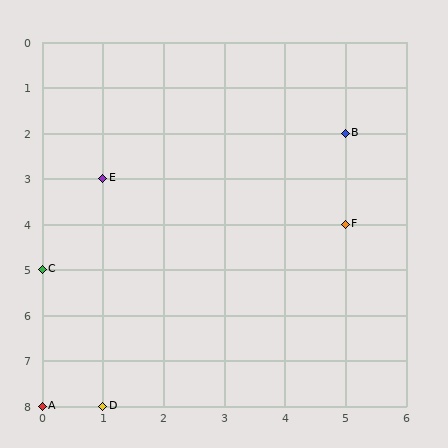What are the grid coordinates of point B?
Point B is at grid coordinates (5, 2).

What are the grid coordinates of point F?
Point F is at grid coordinates (5, 4).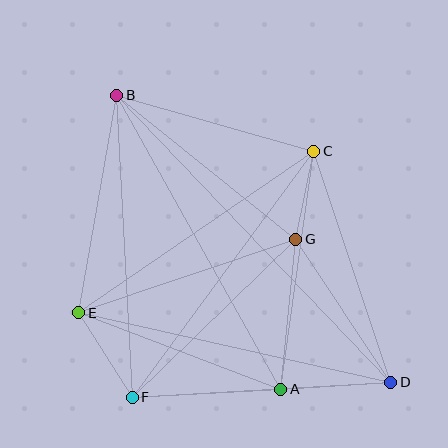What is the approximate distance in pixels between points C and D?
The distance between C and D is approximately 244 pixels.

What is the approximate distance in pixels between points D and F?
The distance between D and F is approximately 258 pixels.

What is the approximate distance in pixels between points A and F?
The distance between A and F is approximately 149 pixels.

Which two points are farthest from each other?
Points B and D are farthest from each other.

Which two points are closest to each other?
Points C and G are closest to each other.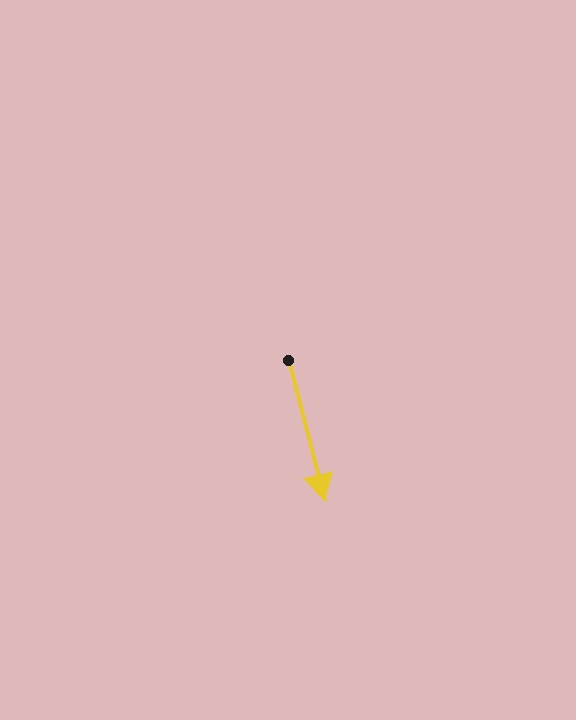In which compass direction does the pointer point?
South.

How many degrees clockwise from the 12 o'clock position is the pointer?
Approximately 165 degrees.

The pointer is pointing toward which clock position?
Roughly 6 o'clock.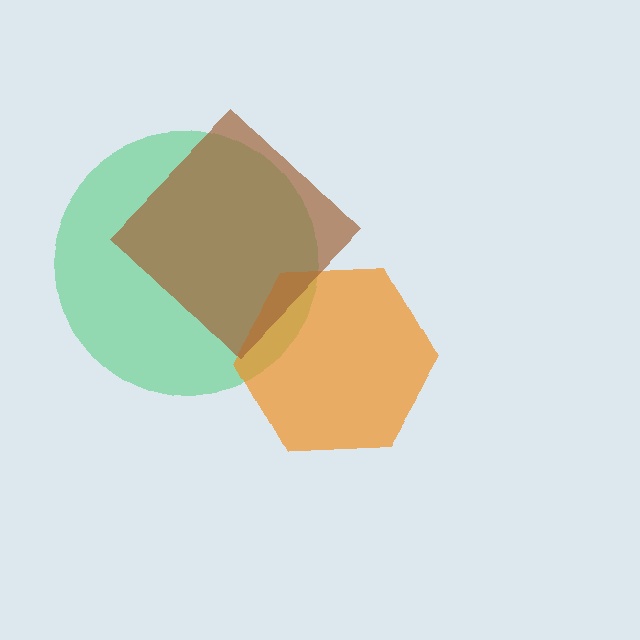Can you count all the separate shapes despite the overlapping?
Yes, there are 3 separate shapes.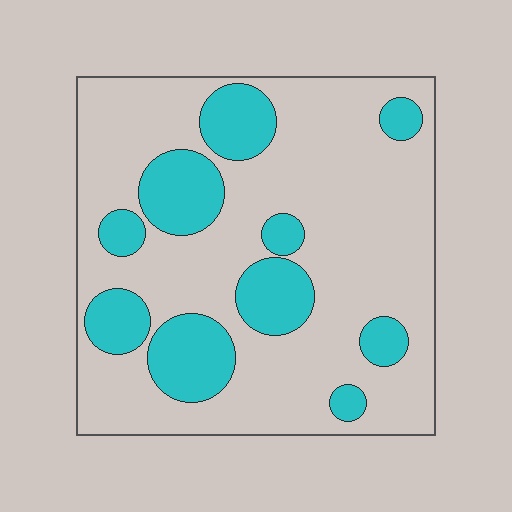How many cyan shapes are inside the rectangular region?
10.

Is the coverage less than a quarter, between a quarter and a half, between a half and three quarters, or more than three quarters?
Between a quarter and a half.